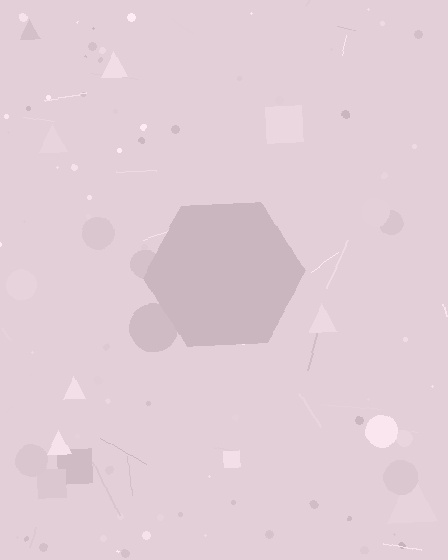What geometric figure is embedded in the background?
A hexagon is embedded in the background.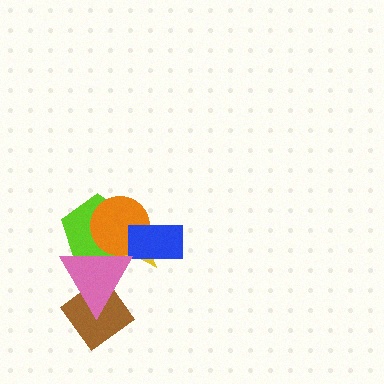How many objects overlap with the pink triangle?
4 objects overlap with the pink triangle.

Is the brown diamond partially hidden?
Yes, it is partially covered by another shape.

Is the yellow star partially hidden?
Yes, it is partially covered by another shape.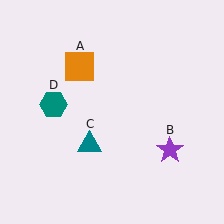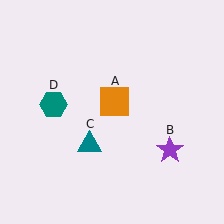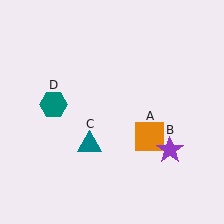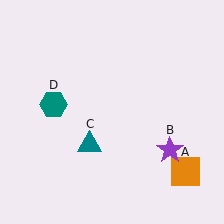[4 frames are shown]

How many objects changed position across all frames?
1 object changed position: orange square (object A).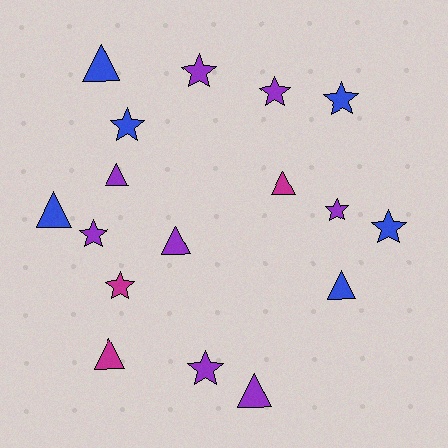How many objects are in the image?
There are 17 objects.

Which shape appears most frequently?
Star, with 9 objects.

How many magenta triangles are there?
There are 2 magenta triangles.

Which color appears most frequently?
Purple, with 8 objects.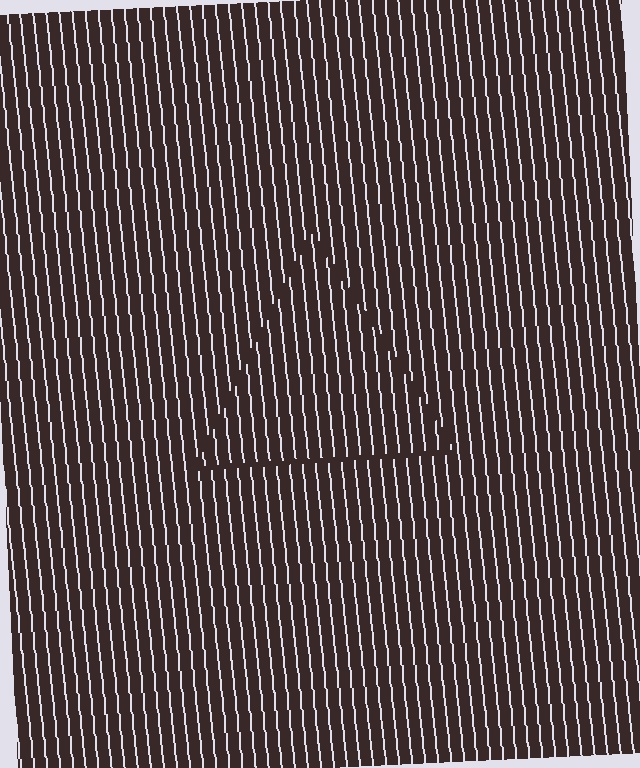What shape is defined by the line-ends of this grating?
An illusory triangle. The interior of the shape contains the same grating, shifted by half a period — the contour is defined by the phase discontinuity where line-ends from the inner and outer gratings abut.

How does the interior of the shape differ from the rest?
The interior of the shape contains the same grating, shifted by half a period — the contour is defined by the phase discontinuity where line-ends from the inner and outer gratings abut.